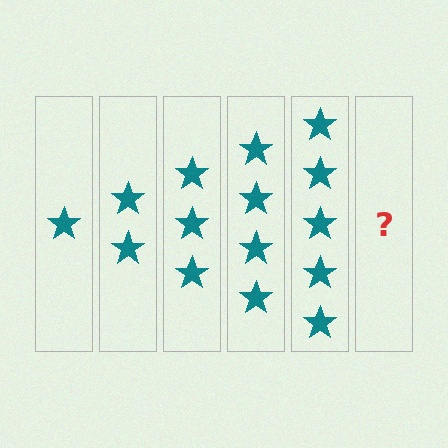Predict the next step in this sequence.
The next step is 6 stars.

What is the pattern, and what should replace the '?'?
The pattern is that each step adds one more star. The '?' should be 6 stars.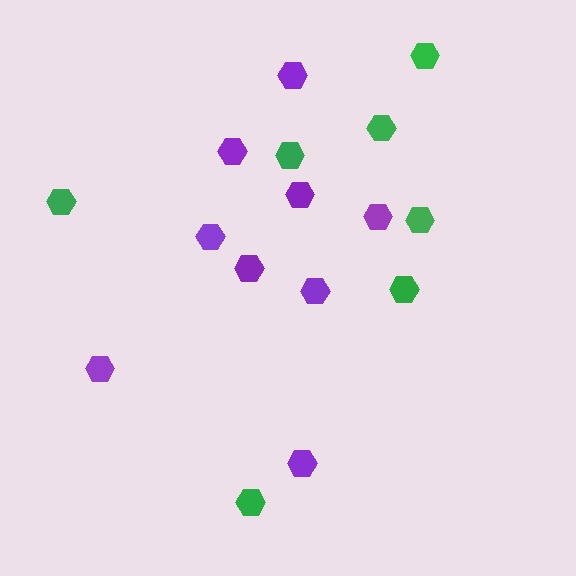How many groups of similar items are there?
There are 2 groups: one group of purple hexagons (9) and one group of green hexagons (7).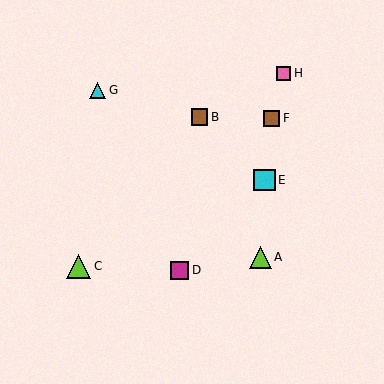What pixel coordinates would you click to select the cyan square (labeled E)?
Click at (265, 180) to select the cyan square E.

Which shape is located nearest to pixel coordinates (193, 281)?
The magenta square (labeled D) at (180, 270) is nearest to that location.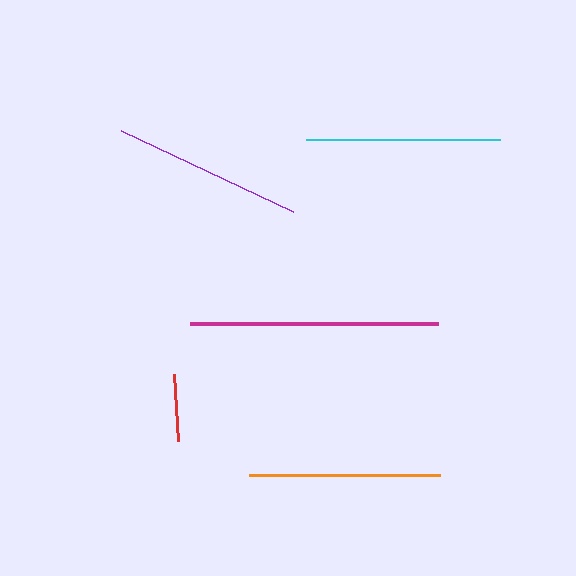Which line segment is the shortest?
The red line is the shortest at approximately 67 pixels.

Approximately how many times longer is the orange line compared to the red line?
The orange line is approximately 2.8 times the length of the red line.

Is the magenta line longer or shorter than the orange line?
The magenta line is longer than the orange line.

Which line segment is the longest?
The magenta line is the longest at approximately 249 pixels.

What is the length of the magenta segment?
The magenta segment is approximately 249 pixels long.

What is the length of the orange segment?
The orange segment is approximately 191 pixels long.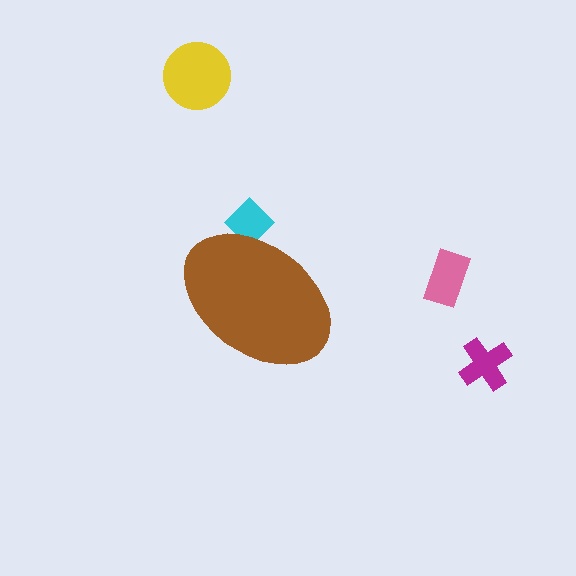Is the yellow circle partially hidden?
No, the yellow circle is fully visible.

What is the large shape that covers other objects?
A brown ellipse.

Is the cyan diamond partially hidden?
Yes, the cyan diamond is partially hidden behind the brown ellipse.